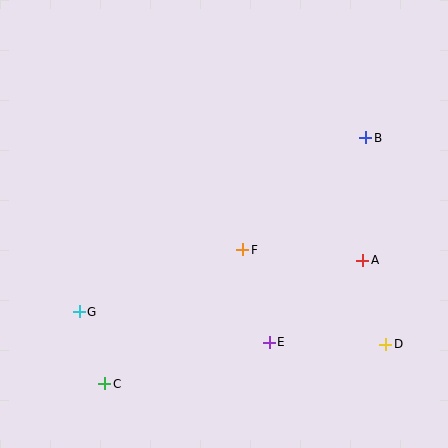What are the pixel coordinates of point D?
Point D is at (386, 344).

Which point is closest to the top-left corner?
Point G is closest to the top-left corner.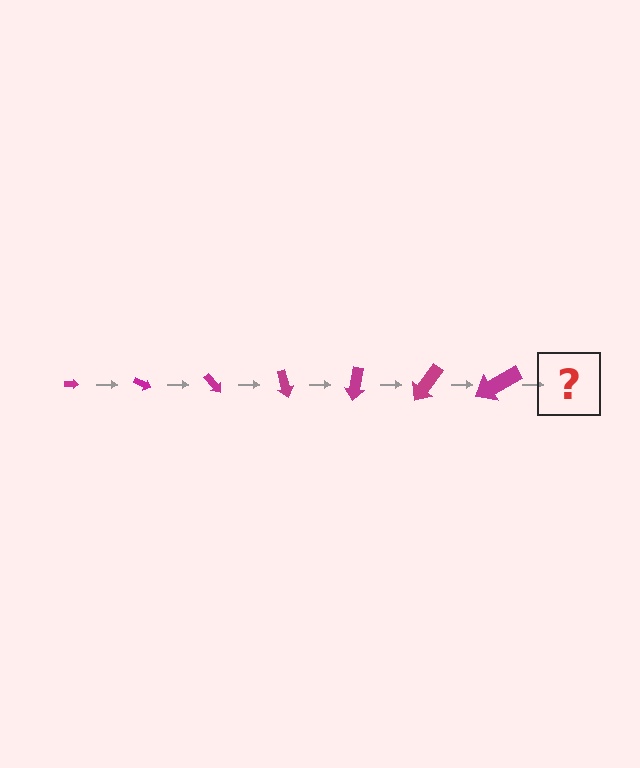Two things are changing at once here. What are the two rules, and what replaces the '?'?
The two rules are that the arrow grows larger each step and it rotates 25 degrees each step. The '?' should be an arrow, larger than the previous one and rotated 175 degrees from the start.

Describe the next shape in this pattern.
It should be an arrow, larger than the previous one and rotated 175 degrees from the start.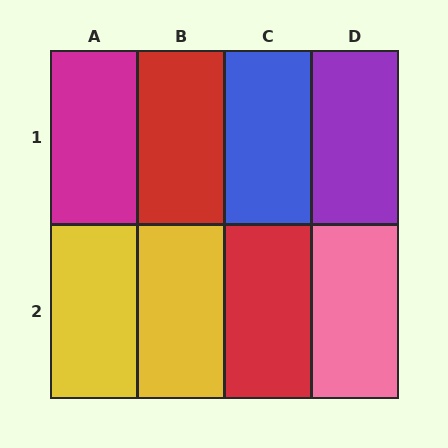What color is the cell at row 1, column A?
Magenta.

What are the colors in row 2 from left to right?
Yellow, yellow, red, pink.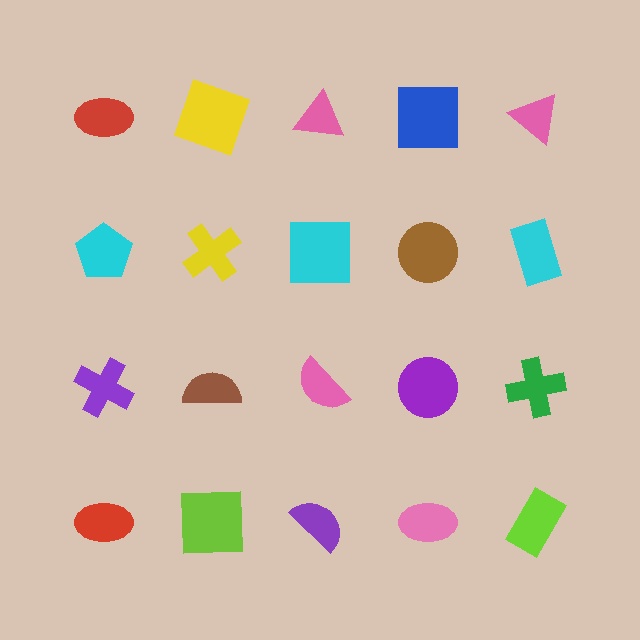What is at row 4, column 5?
A lime rectangle.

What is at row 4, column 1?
A red ellipse.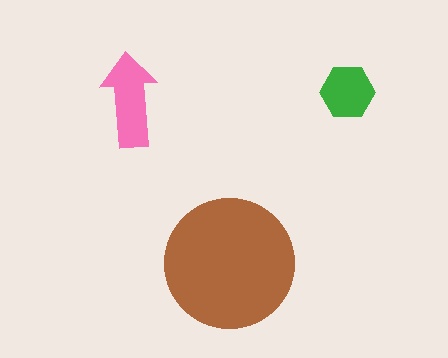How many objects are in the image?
There are 3 objects in the image.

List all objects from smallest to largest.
The green hexagon, the pink arrow, the brown circle.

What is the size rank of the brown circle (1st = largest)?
1st.